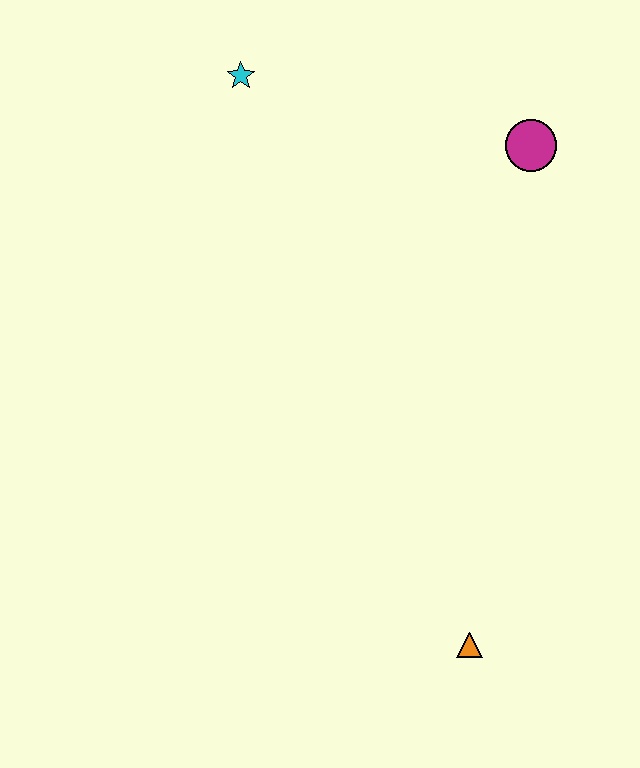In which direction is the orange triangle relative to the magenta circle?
The orange triangle is below the magenta circle.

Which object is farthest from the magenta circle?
The orange triangle is farthest from the magenta circle.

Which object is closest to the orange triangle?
The magenta circle is closest to the orange triangle.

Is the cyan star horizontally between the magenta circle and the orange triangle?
No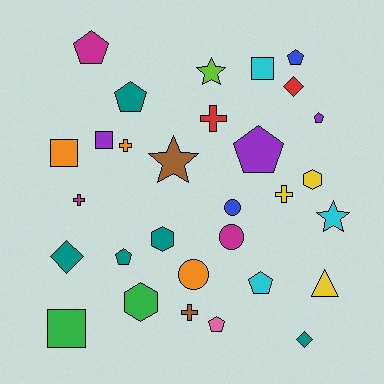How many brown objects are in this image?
There are 2 brown objects.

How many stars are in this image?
There are 3 stars.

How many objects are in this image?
There are 30 objects.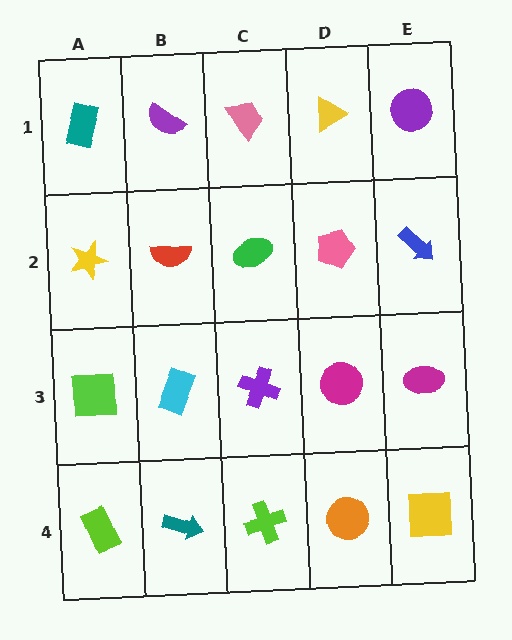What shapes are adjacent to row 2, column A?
A teal rectangle (row 1, column A), a lime square (row 3, column A), a red semicircle (row 2, column B).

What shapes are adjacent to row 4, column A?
A lime square (row 3, column A), a teal arrow (row 4, column B).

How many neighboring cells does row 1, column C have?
3.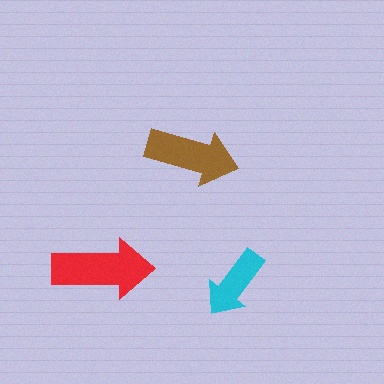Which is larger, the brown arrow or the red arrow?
The red one.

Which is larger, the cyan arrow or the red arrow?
The red one.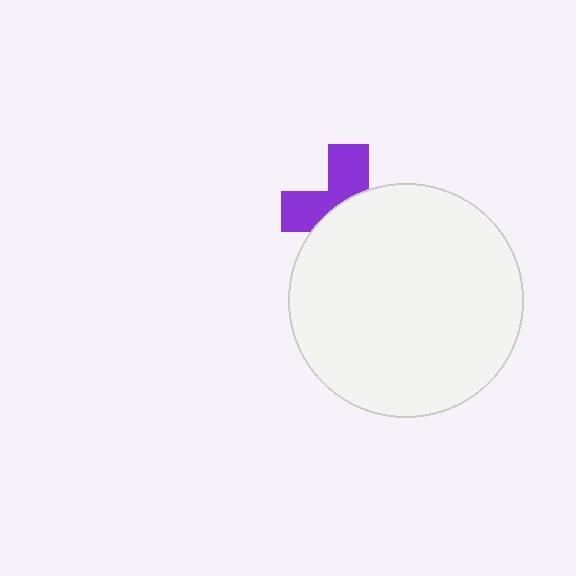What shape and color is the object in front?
The object in front is a white circle.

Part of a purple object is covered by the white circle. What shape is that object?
It is a cross.